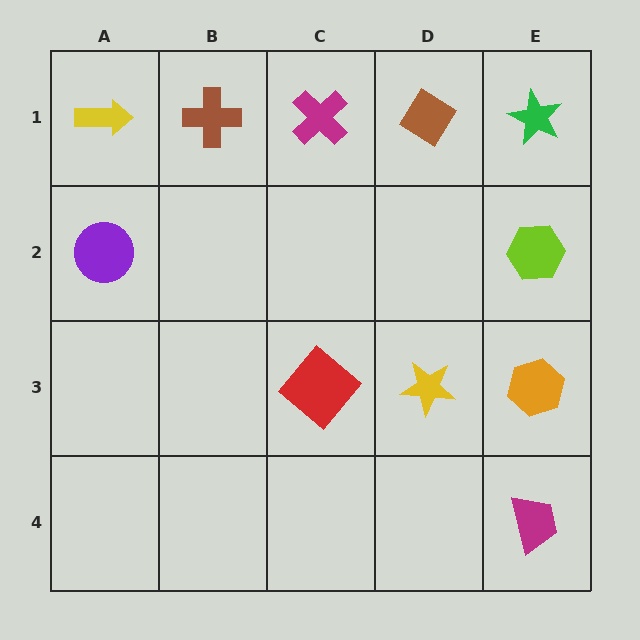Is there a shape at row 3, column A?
No, that cell is empty.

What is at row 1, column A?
A yellow arrow.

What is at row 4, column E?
A magenta trapezoid.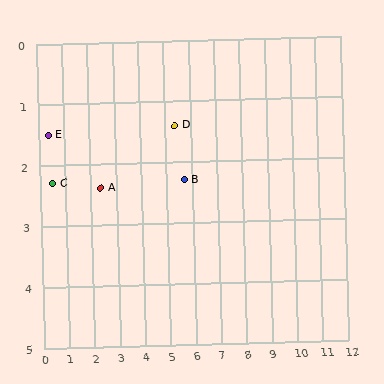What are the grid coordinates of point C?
Point C is at approximately (0.5, 2.3).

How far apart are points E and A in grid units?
Points E and A are about 2.2 grid units apart.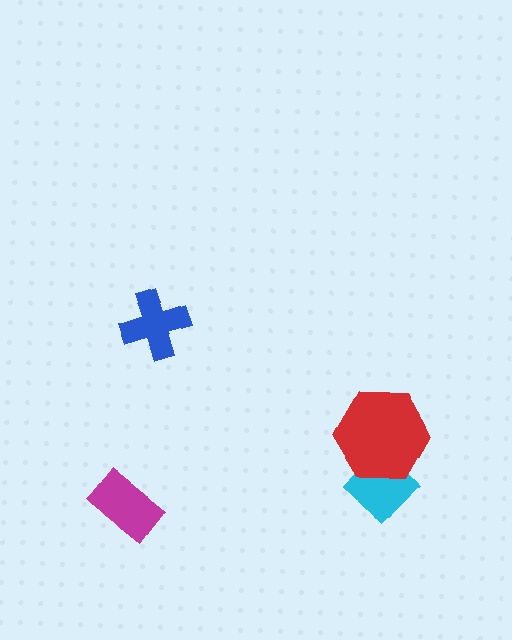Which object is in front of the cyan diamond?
The red hexagon is in front of the cyan diamond.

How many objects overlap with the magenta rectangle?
0 objects overlap with the magenta rectangle.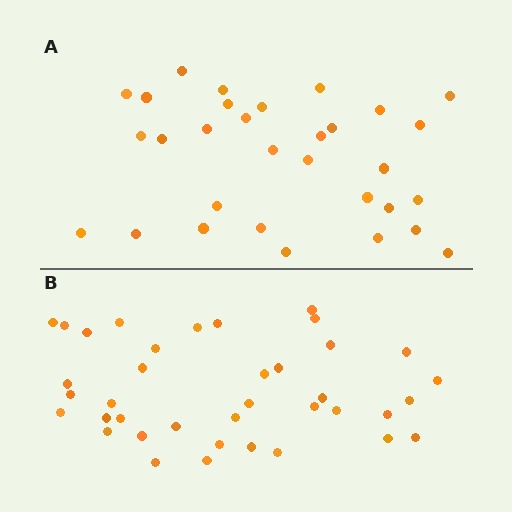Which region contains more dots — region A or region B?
Region B (the bottom region) has more dots.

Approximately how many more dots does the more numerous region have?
Region B has roughly 8 or so more dots than region A.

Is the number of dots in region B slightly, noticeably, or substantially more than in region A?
Region B has only slightly more — the two regions are fairly close. The ratio is roughly 1.2 to 1.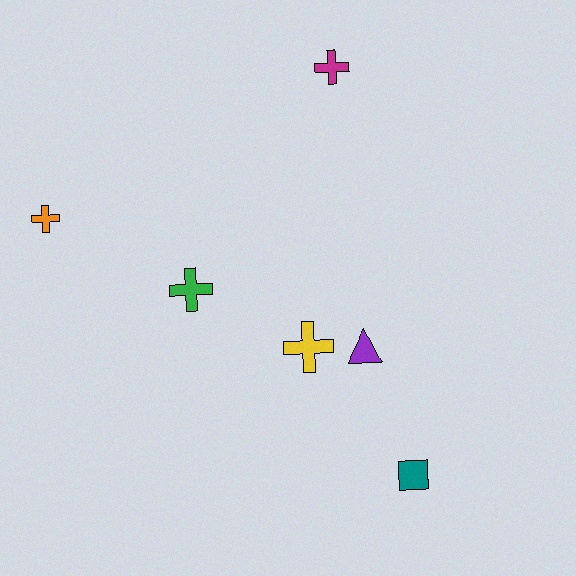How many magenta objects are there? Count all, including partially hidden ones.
There is 1 magenta object.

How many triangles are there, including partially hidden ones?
There is 1 triangle.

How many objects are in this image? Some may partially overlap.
There are 6 objects.